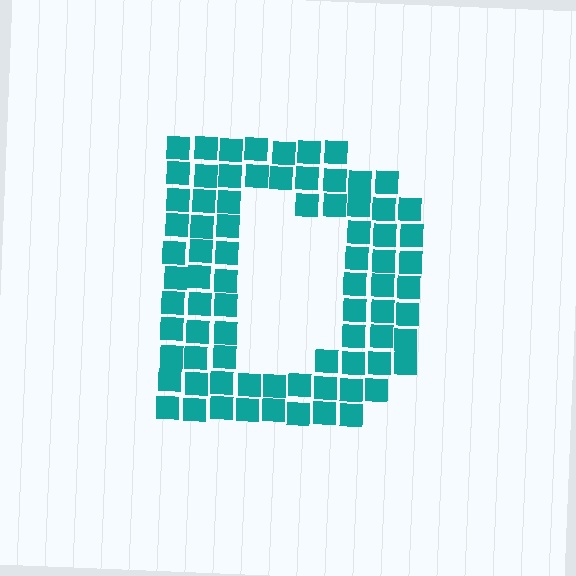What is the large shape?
The large shape is the letter D.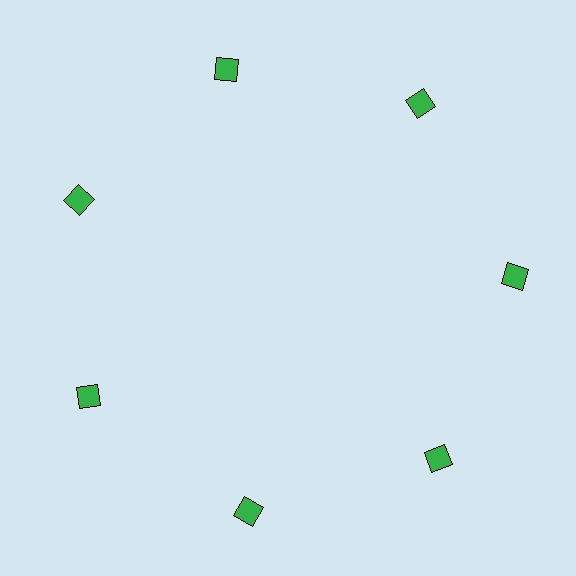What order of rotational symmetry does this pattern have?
This pattern has 7-fold rotational symmetry.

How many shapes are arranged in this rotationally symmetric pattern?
There are 7 shapes, arranged in 7 groups of 1.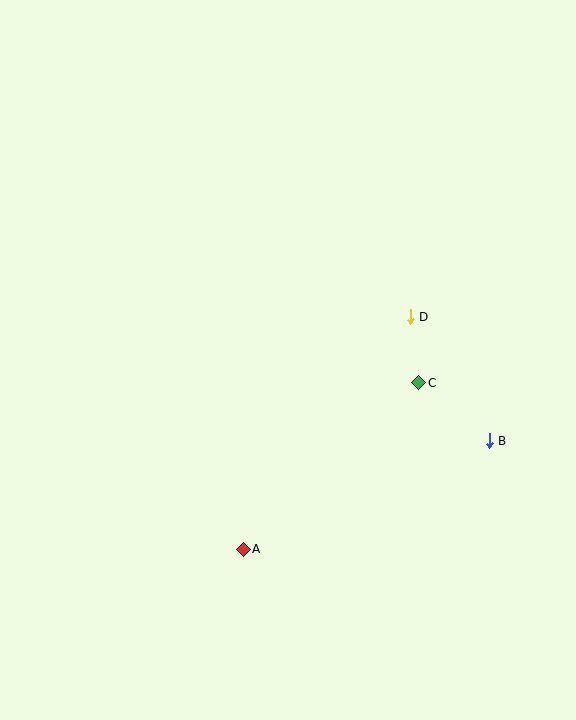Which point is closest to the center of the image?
Point D at (410, 317) is closest to the center.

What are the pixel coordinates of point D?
Point D is at (410, 317).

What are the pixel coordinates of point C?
Point C is at (419, 383).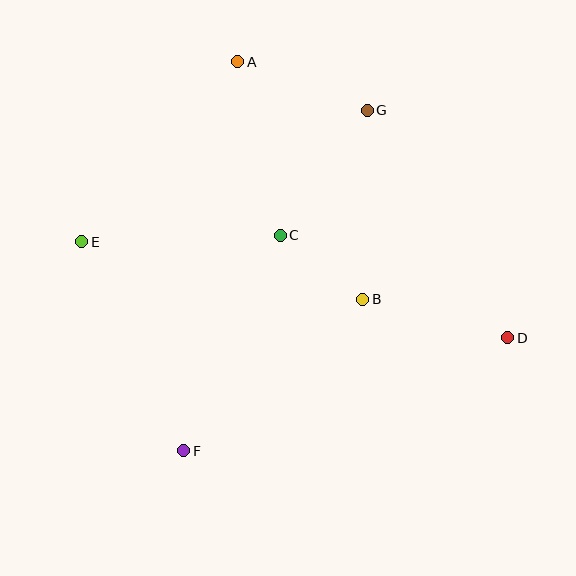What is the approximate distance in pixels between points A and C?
The distance between A and C is approximately 179 pixels.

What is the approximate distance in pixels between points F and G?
The distance between F and G is approximately 387 pixels.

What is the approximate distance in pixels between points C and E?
The distance between C and E is approximately 199 pixels.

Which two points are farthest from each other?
Points D and E are farthest from each other.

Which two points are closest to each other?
Points B and C are closest to each other.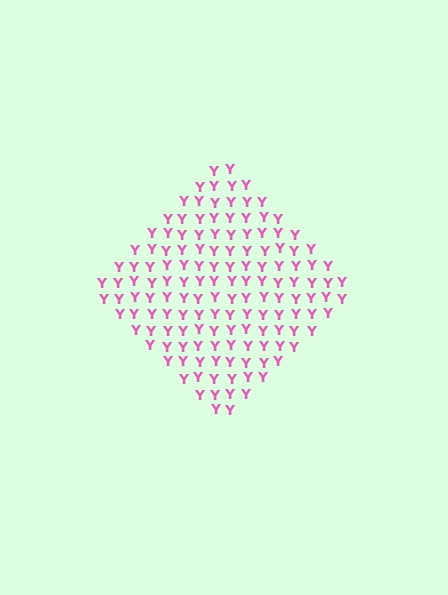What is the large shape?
The large shape is a diamond.